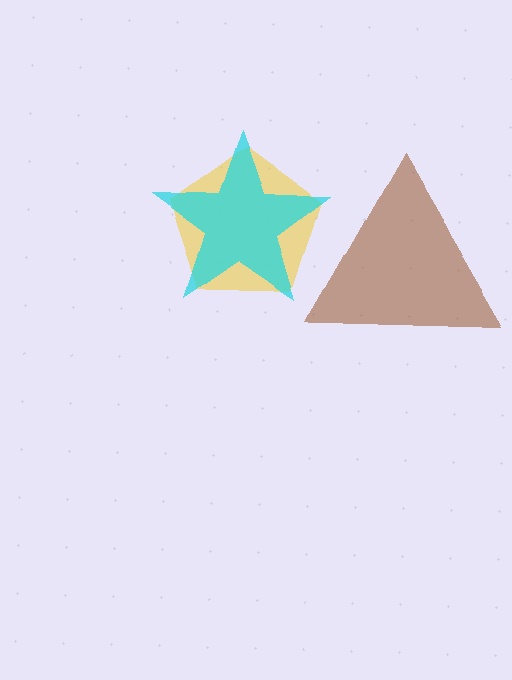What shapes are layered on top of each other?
The layered shapes are: a yellow pentagon, a brown triangle, a cyan star.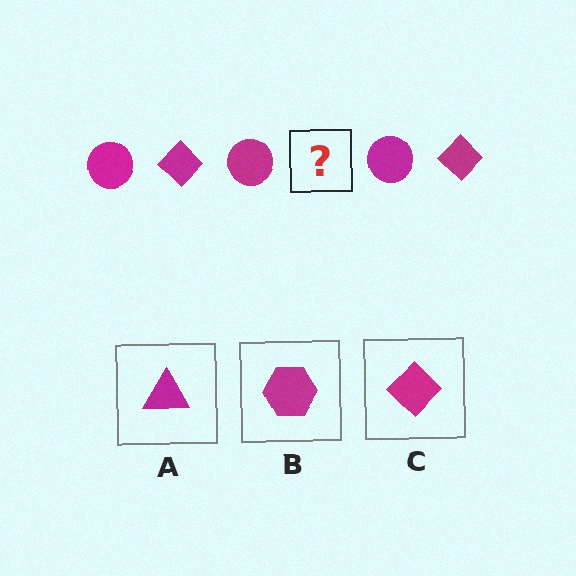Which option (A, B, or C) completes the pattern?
C.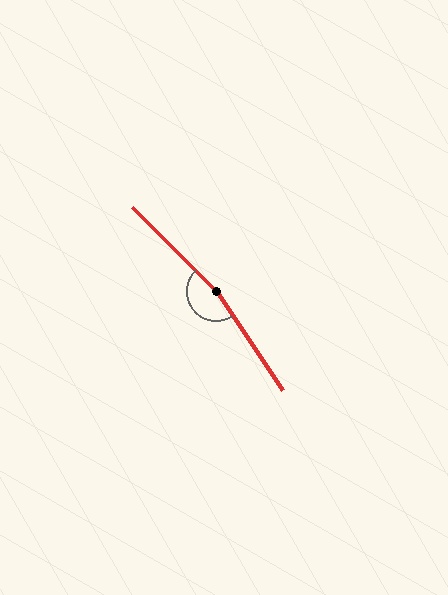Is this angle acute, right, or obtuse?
It is obtuse.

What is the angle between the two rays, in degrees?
Approximately 169 degrees.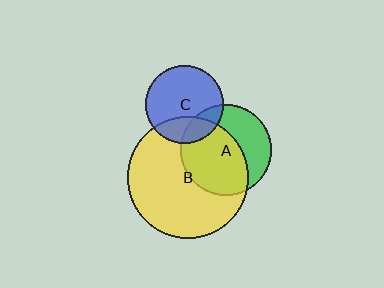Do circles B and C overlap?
Yes.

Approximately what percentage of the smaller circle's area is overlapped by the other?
Approximately 25%.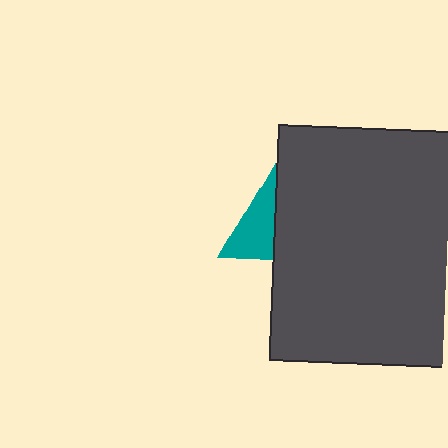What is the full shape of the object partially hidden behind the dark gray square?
The partially hidden object is a teal triangle.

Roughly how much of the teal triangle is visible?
A small part of it is visible (roughly 37%).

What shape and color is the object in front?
The object in front is a dark gray square.